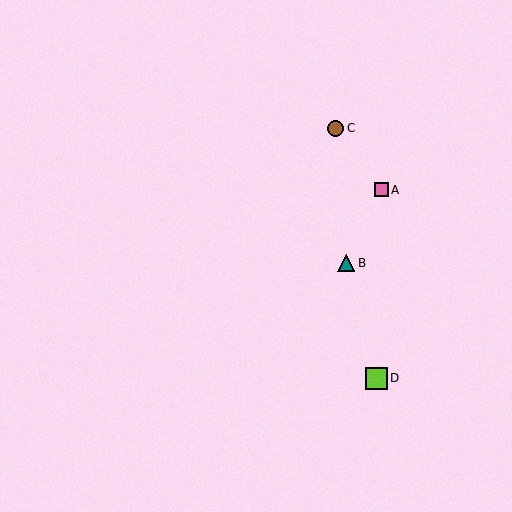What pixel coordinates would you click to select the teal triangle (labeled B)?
Click at (346, 263) to select the teal triangle B.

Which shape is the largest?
The lime square (labeled D) is the largest.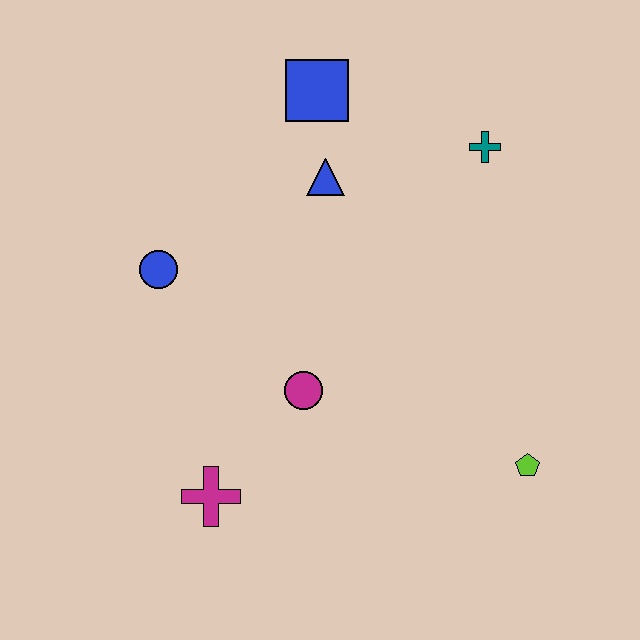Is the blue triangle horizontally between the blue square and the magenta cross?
No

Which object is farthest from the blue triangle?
The lime pentagon is farthest from the blue triangle.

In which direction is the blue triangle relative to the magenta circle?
The blue triangle is above the magenta circle.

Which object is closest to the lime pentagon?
The magenta circle is closest to the lime pentagon.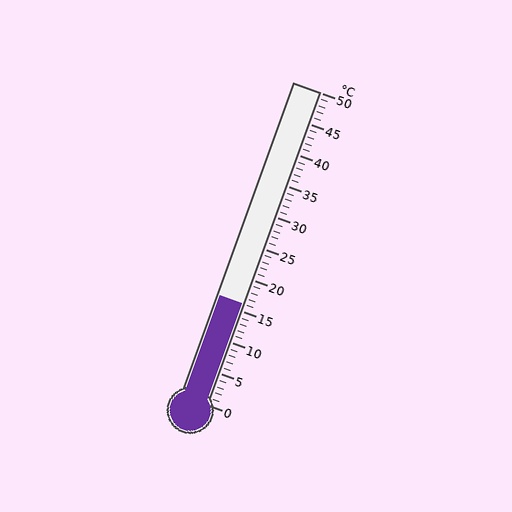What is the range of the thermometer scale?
The thermometer scale ranges from 0°C to 50°C.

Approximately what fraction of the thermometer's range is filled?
The thermometer is filled to approximately 30% of its range.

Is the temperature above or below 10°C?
The temperature is above 10°C.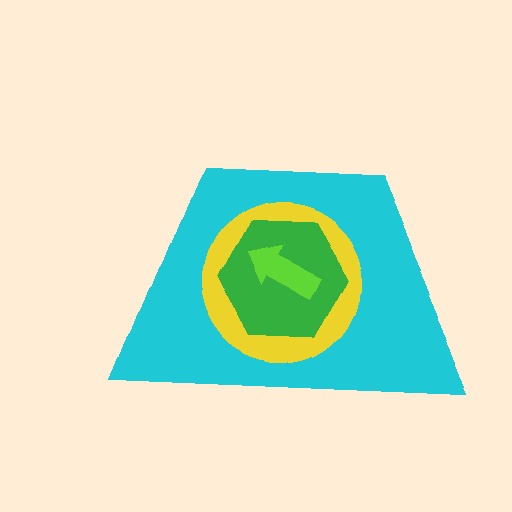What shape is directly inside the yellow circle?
The green hexagon.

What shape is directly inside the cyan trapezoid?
The yellow circle.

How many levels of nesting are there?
4.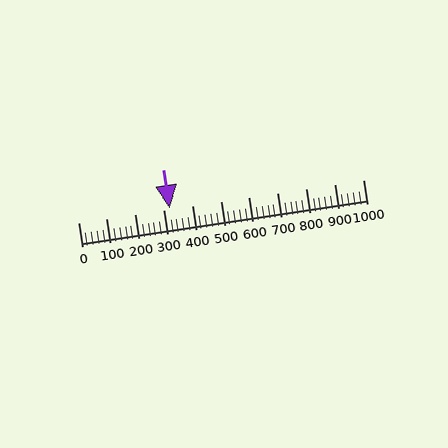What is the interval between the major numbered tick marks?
The major tick marks are spaced 100 units apart.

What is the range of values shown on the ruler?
The ruler shows values from 0 to 1000.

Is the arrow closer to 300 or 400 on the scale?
The arrow is closer to 300.